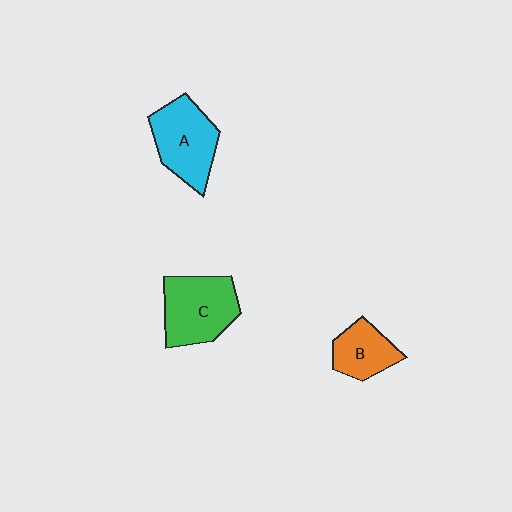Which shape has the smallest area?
Shape B (orange).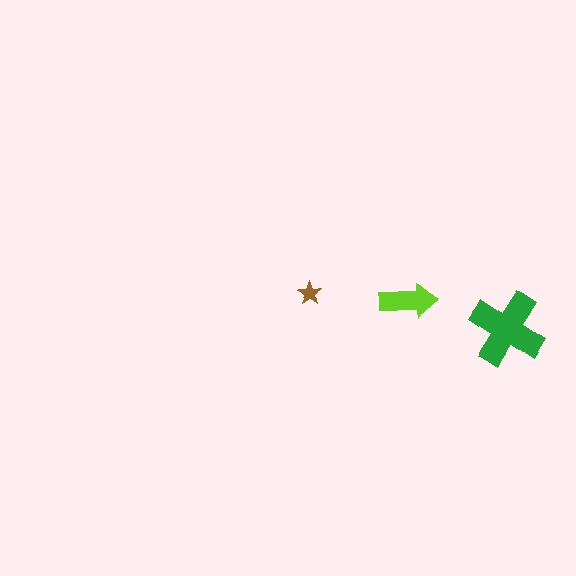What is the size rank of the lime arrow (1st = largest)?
2nd.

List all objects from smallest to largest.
The brown star, the lime arrow, the green cross.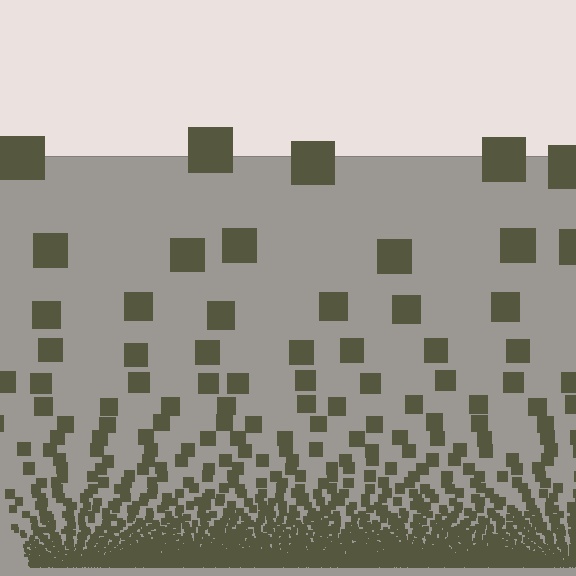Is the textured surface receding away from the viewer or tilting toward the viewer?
The surface appears to tilt toward the viewer. Texture elements get larger and sparser toward the top.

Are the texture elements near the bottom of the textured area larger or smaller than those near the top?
Smaller. The gradient is inverted — elements near the bottom are smaller and denser.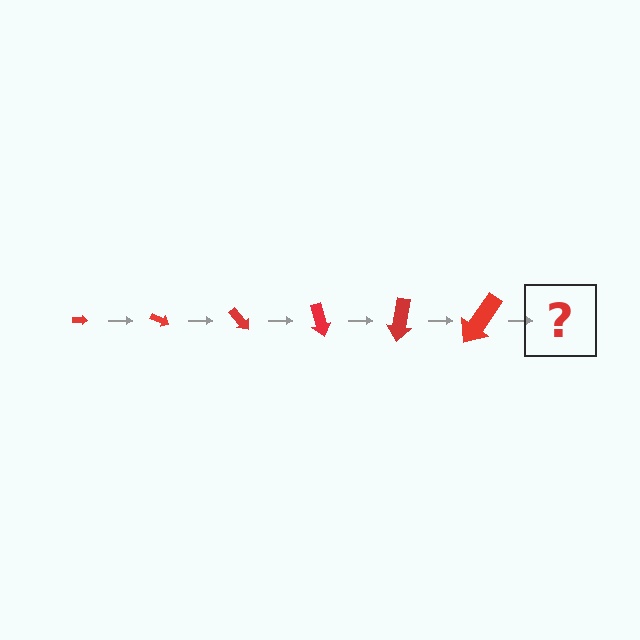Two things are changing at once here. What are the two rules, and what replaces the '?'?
The two rules are that the arrow grows larger each step and it rotates 25 degrees each step. The '?' should be an arrow, larger than the previous one and rotated 150 degrees from the start.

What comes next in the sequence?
The next element should be an arrow, larger than the previous one and rotated 150 degrees from the start.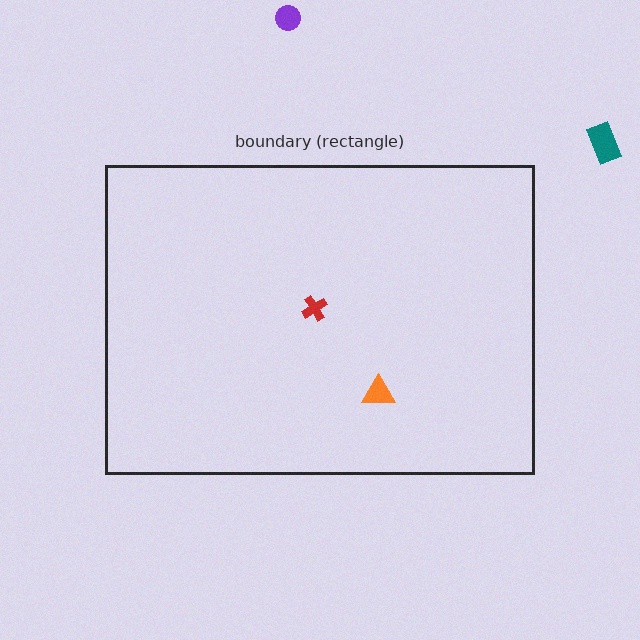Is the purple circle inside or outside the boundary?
Outside.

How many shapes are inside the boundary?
2 inside, 2 outside.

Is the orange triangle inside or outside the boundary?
Inside.